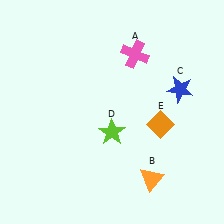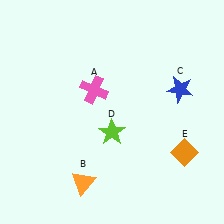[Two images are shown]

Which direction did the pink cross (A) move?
The pink cross (A) moved left.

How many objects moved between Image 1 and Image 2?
3 objects moved between the two images.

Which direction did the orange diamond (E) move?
The orange diamond (E) moved down.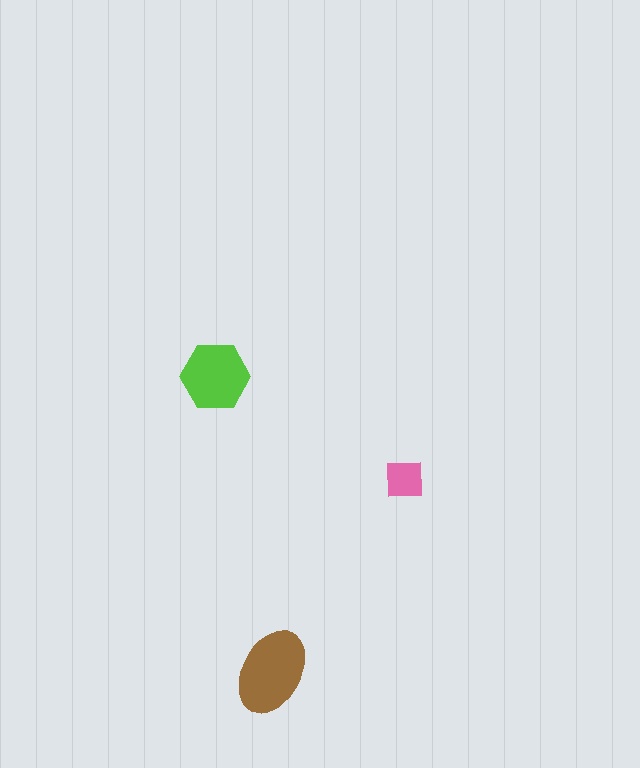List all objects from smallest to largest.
The pink square, the lime hexagon, the brown ellipse.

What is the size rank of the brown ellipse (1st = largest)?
1st.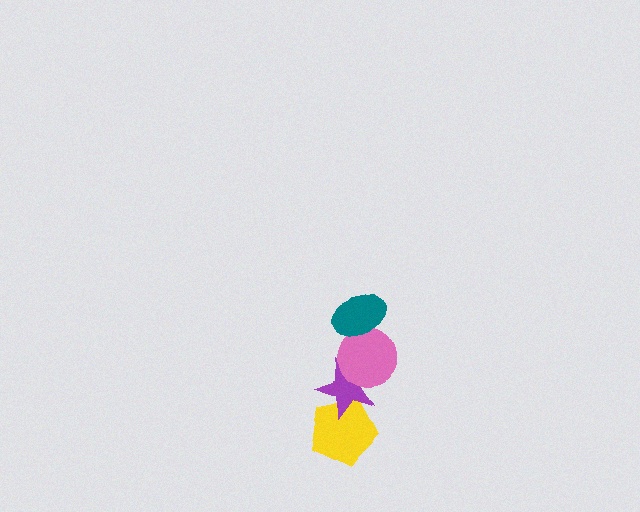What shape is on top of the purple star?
The pink circle is on top of the purple star.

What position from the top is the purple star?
The purple star is 3rd from the top.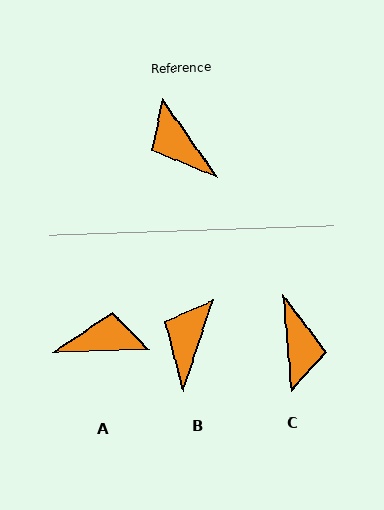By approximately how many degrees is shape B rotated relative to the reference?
Approximately 54 degrees clockwise.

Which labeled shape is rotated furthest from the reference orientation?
C, about 149 degrees away.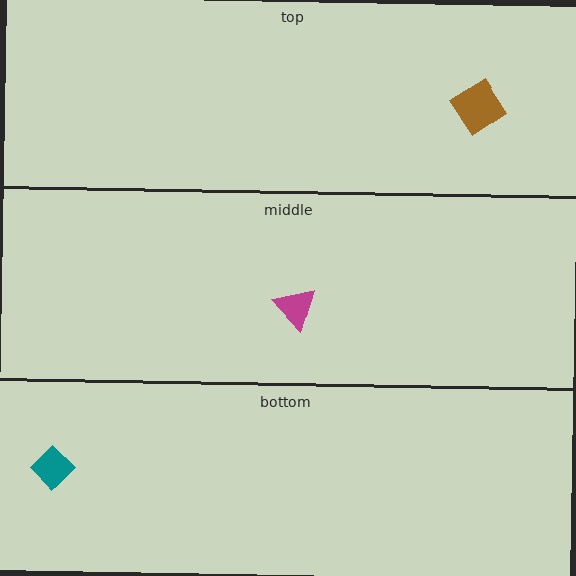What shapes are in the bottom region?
The teal diamond.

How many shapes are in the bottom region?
1.